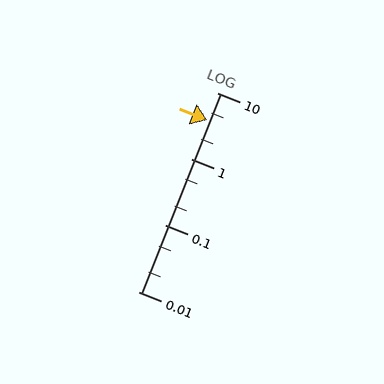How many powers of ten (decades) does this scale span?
The scale spans 3 decades, from 0.01 to 10.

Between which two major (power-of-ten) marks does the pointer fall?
The pointer is between 1 and 10.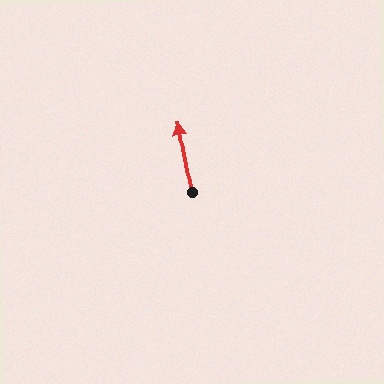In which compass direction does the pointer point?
North.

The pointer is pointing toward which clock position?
Roughly 12 o'clock.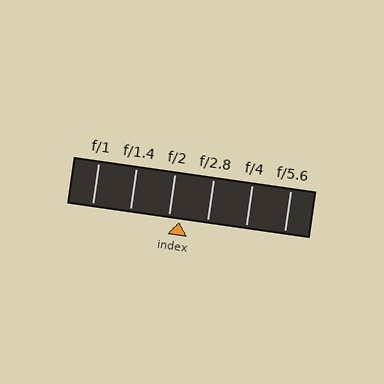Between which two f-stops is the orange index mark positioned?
The index mark is between f/2 and f/2.8.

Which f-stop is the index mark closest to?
The index mark is closest to f/2.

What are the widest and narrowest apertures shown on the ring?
The widest aperture shown is f/1 and the narrowest is f/5.6.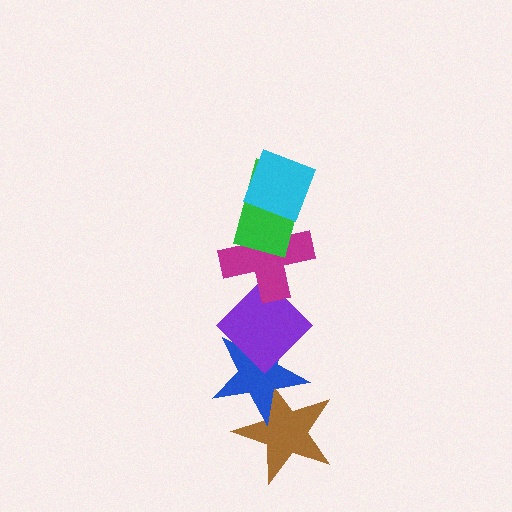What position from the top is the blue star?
The blue star is 5th from the top.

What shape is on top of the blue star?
The purple diamond is on top of the blue star.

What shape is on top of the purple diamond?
The magenta cross is on top of the purple diamond.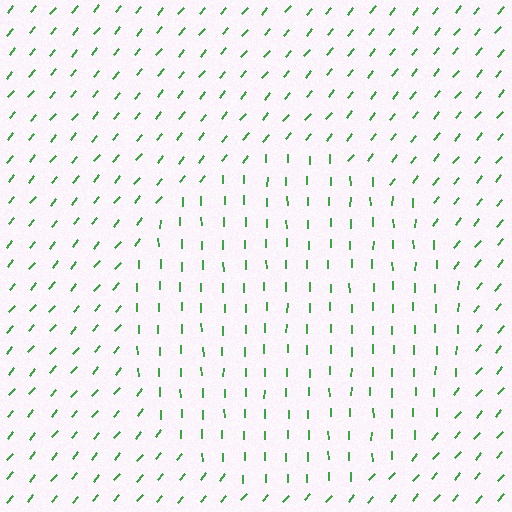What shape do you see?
I see a circle.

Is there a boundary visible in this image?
Yes, there is a texture boundary formed by a change in line orientation.